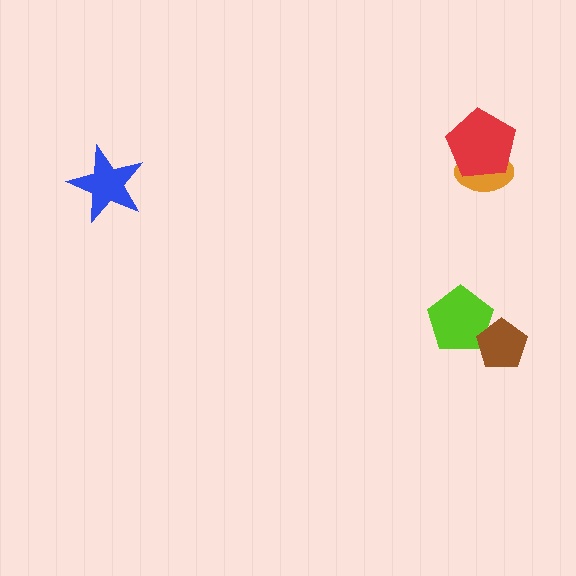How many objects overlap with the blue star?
0 objects overlap with the blue star.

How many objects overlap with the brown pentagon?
1 object overlaps with the brown pentagon.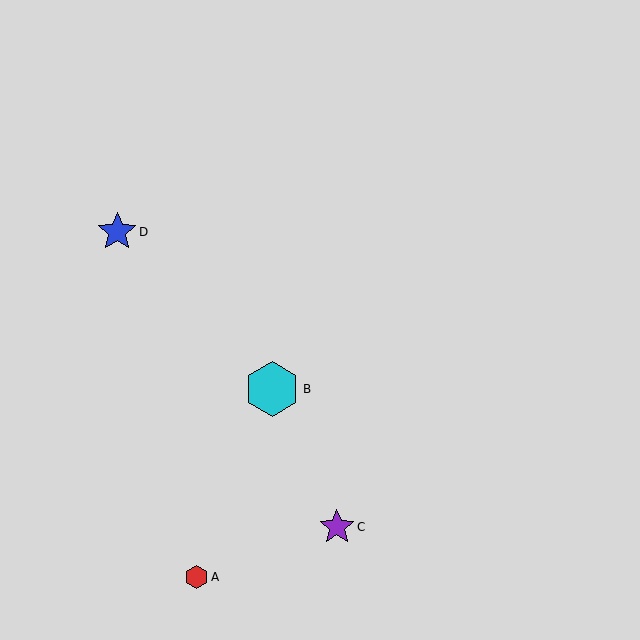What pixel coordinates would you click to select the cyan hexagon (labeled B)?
Click at (272, 389) to select the cyan hexagon B.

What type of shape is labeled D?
Shape D is a blue star.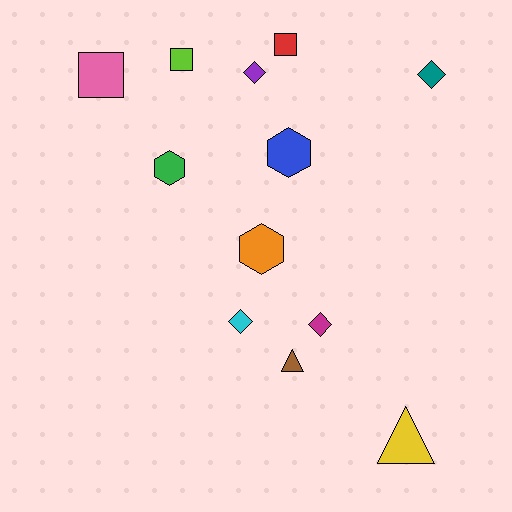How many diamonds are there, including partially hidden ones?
There are 4 diamonds.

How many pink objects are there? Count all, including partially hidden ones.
There is 1 pink object.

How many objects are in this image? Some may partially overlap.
There are 12 objects.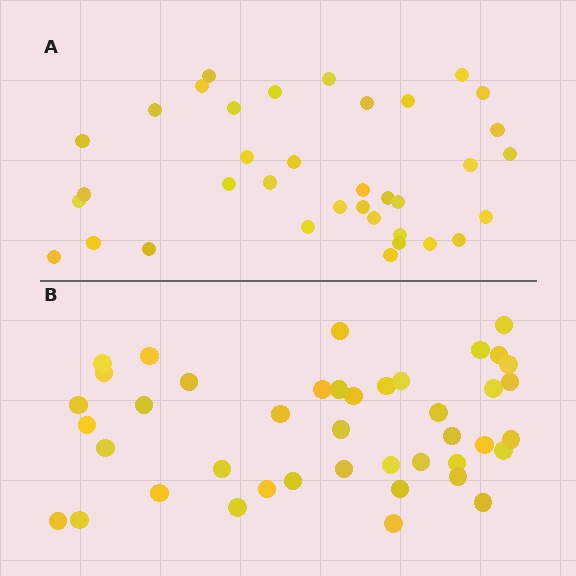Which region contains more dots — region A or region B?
Region B (the bottom region) has more dots.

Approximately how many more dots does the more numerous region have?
Region B has about 6 more dots than region A.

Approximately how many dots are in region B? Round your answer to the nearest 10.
About 40 dots. (The exact count is 42, which rounds to 40.)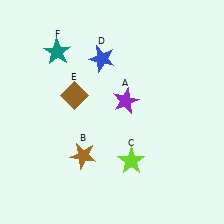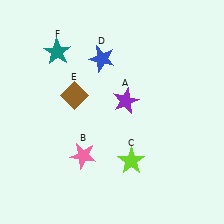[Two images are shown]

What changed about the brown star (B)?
In Image 1, B is brown. In Image 2, it changed to pink.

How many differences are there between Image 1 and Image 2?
There is 1 difference between the two images.